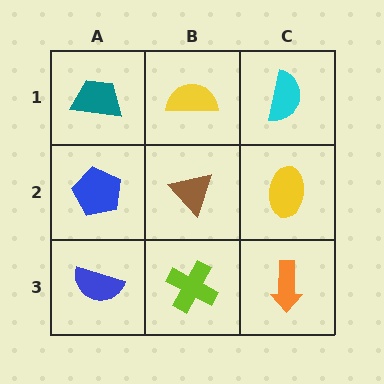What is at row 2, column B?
A brown triangle.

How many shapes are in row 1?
3 shapes.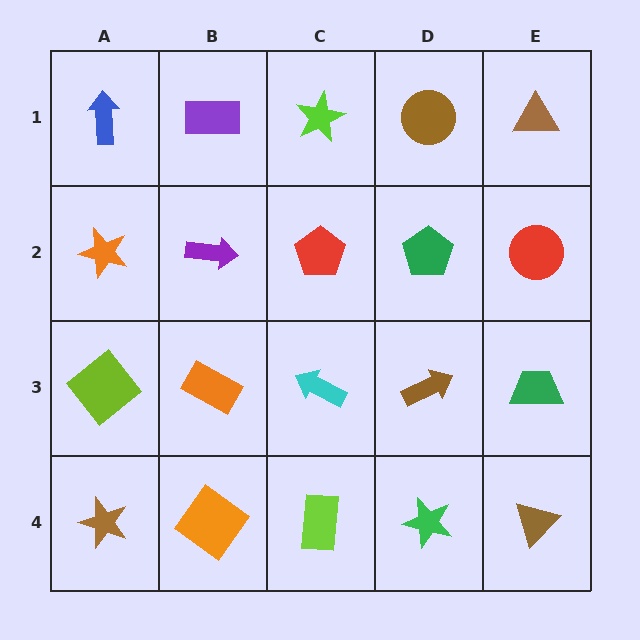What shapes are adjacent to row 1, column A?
An orange star (row 2, column A), a purple rectangle (row 1, column B).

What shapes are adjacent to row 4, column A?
A lime diamond (row 3, column A), an orange diamond (row 4, column B).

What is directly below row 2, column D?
A brown arrow.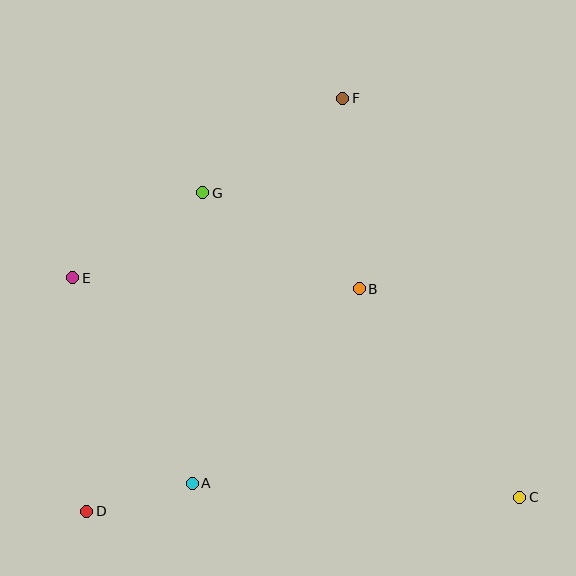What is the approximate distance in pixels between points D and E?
The distance between D and E is approximately 234 pixels.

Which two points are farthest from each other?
Points C and E are farthest from each other.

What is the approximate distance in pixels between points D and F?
The distance between D and F is approximately 486 pixels.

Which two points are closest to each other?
Points A and D are closest to each other.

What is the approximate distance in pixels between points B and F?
The distance between B and F is approximately 191 pixels.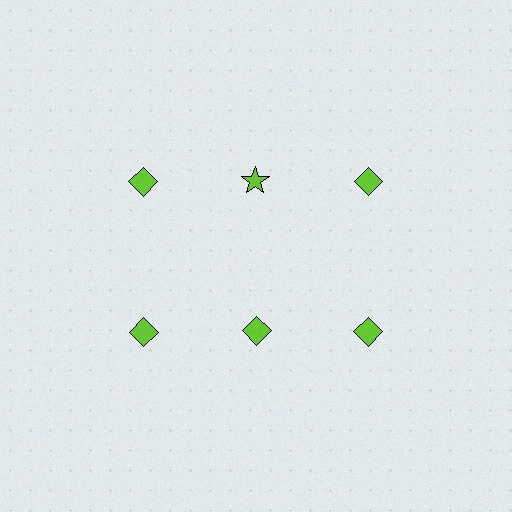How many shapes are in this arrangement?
There are 6 shapes arranged in a grid pattern.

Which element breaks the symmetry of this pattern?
The lime star in the top row, second from left column breaks the symmetry. All other shapes are lime diamonds.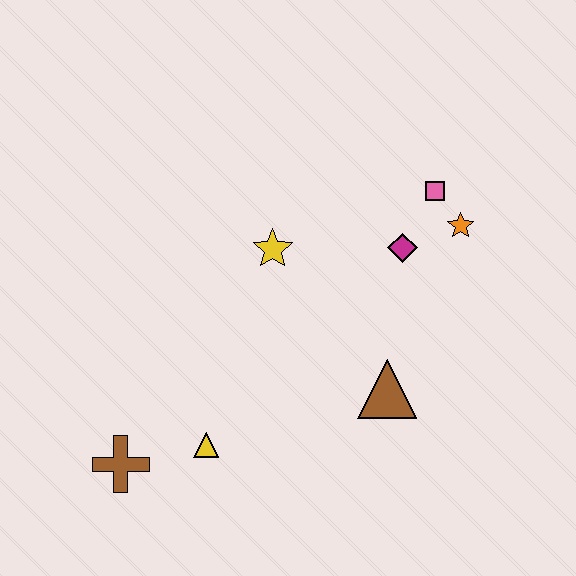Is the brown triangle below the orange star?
Yes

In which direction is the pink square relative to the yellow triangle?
The pink square is above the yellow triangle.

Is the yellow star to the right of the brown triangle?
No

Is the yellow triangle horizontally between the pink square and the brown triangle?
No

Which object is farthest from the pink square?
The brown cross is farthest from the pink square.